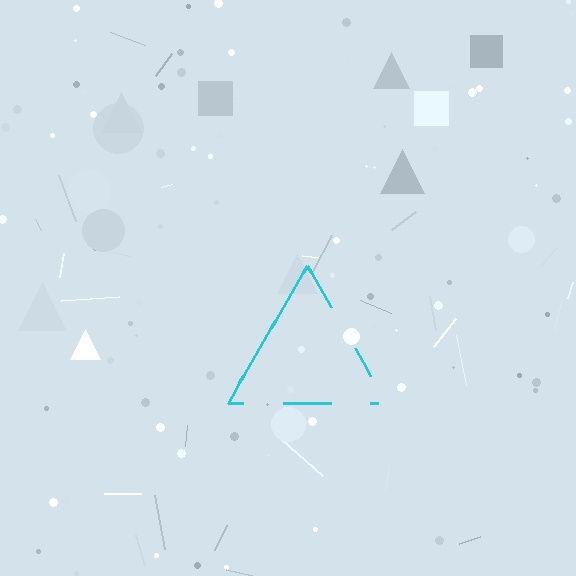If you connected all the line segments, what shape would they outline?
They would outline a triangle.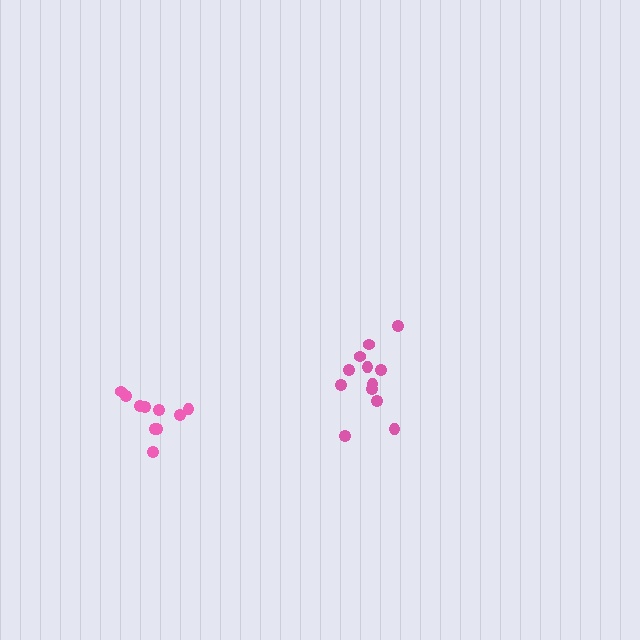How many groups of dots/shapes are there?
There are 2 groups.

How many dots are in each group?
Group 1: 12 dots, Group 2: 10 dots (22 total).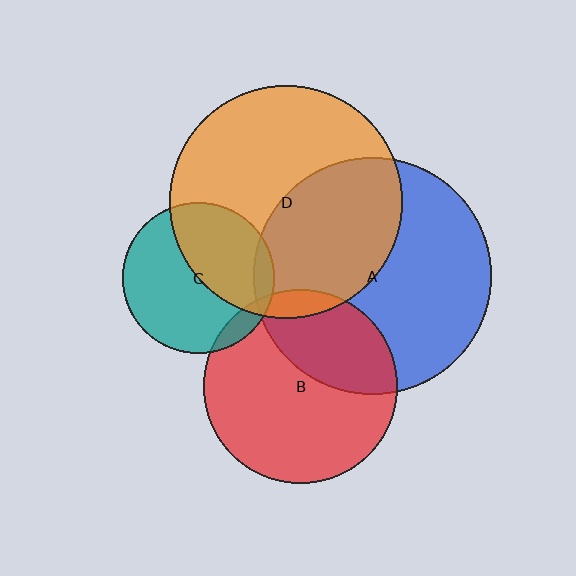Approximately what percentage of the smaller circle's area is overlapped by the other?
Approximately 5%.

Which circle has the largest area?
Circle A (blue).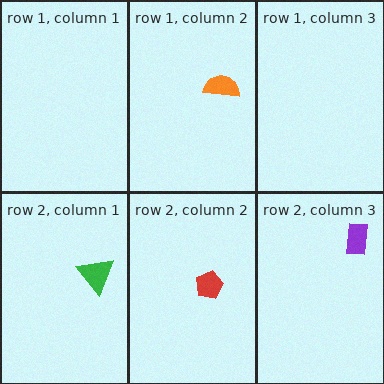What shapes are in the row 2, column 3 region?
The purple rectangle.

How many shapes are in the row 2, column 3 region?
1.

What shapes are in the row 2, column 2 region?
The red pentagon.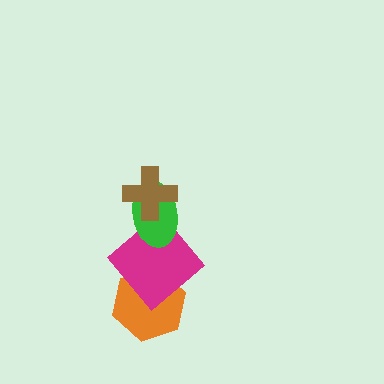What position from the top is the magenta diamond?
The magenta diamond is 3rd from the top.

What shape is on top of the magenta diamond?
The green ellipse is on top of the magenta diamond.